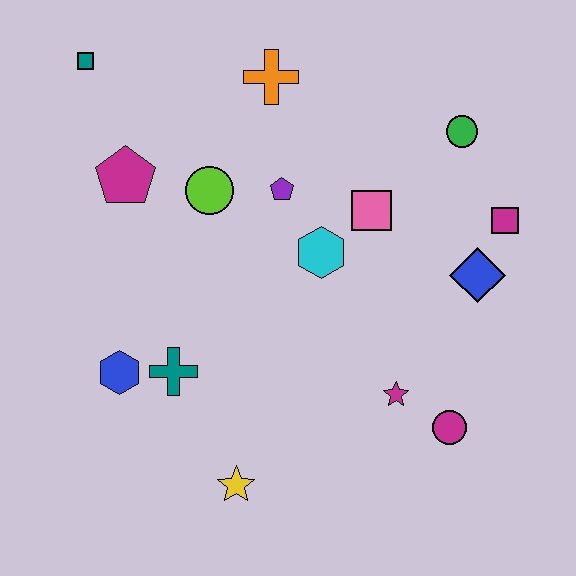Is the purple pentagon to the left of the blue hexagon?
No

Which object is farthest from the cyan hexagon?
The teal square is farthest from the cyan hexagon.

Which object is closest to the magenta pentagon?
The lime circle is closest to the magenta pentagon.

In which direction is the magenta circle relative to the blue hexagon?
The magenta circle is to the right of the blue hexagon.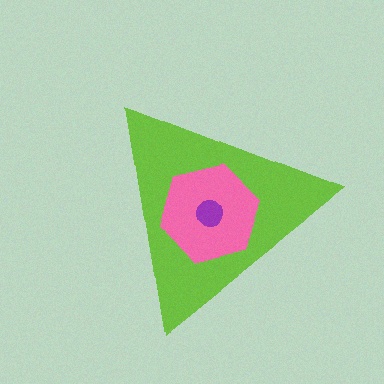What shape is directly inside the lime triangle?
The pink hexagon.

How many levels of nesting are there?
3.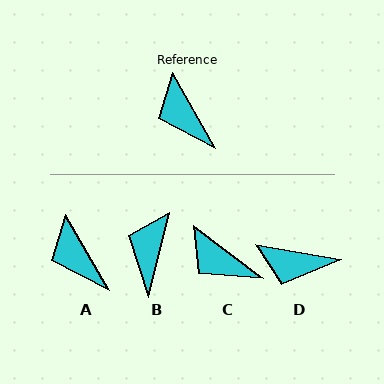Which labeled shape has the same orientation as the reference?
A.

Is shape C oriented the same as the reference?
No, it is off by about 23 degrees.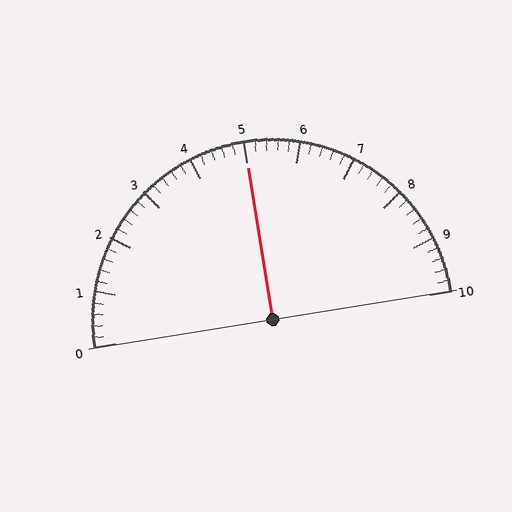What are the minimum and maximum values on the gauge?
The gauge ranges from 0 to 10.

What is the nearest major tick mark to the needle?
The nearest major tick mark is 5.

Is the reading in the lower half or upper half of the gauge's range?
The reading is in the upper half of the range (0 to 10).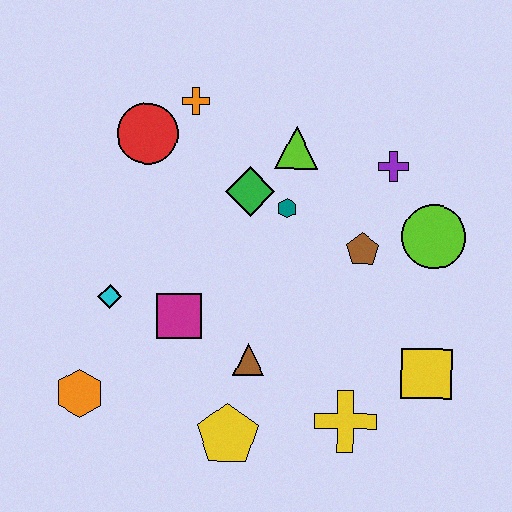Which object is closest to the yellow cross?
The yellow square is closest to the yellow cross.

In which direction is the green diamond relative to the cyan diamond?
The green diamond is to the right of the cyan diamond.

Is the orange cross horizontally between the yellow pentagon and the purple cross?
No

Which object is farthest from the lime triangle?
The orange hexagon is farthest from the lime triangle.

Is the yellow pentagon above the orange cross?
No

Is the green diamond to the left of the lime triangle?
Yes